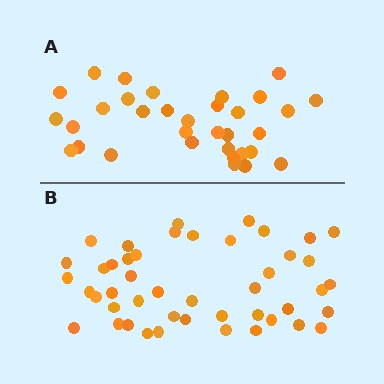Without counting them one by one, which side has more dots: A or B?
Region B (the bottom region) has more dots.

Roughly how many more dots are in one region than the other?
Region B has approximately 15 more dots than region A.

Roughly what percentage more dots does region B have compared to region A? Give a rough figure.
About 40% more.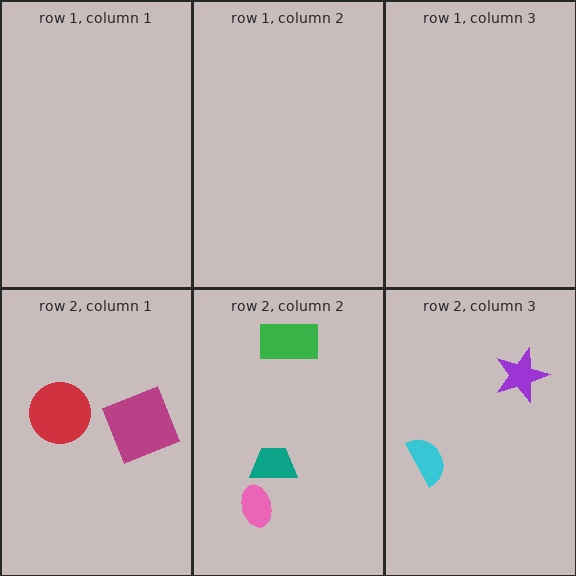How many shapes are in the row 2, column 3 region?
2.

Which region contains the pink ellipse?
The row 2, column 2 region.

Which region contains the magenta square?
The row 2, column 1 region.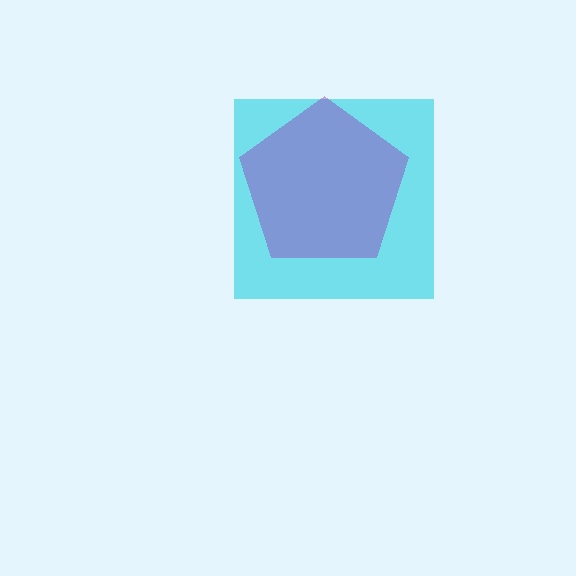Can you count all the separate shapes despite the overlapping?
Yes, there are 2 separate shapes.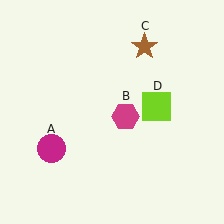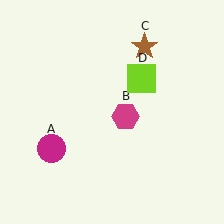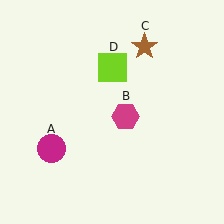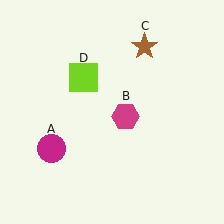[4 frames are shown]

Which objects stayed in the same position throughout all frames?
Magenta circle (object A) and magenta hexagon (object B) and brown star (object C) remained stationary.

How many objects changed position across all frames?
1 object changed position: lime square (object D).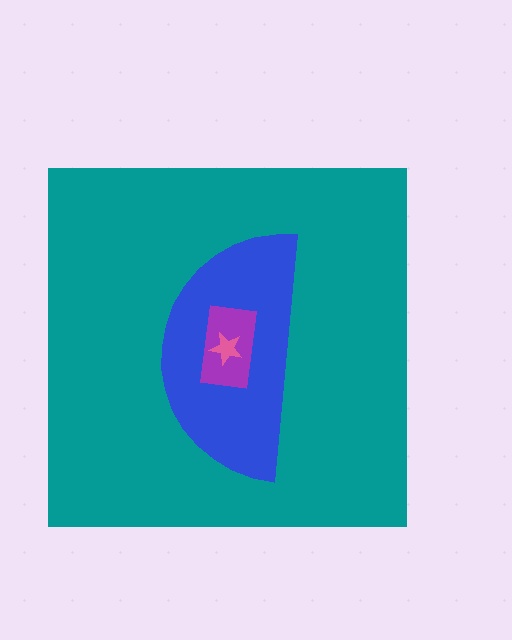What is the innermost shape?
The pink star.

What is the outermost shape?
The teal square.